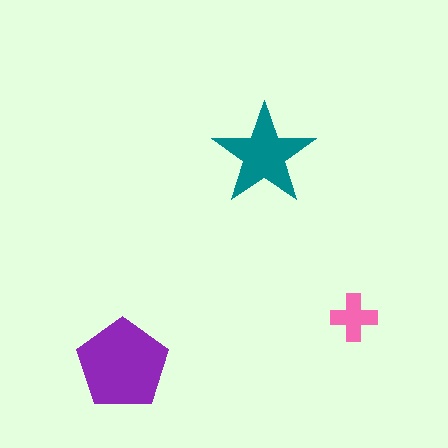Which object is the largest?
The purple pentagon.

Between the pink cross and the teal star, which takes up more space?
The teal star.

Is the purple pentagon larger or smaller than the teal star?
Larger.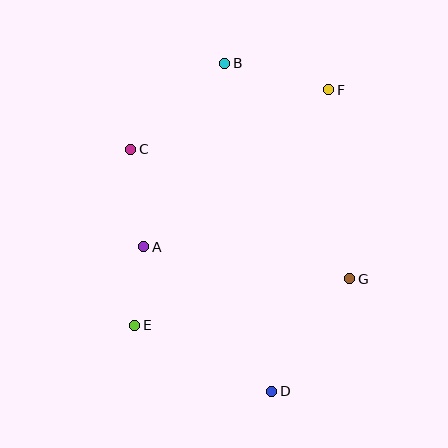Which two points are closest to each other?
Points A and E are closest to each other.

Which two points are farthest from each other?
Points B and D are farthest from each other.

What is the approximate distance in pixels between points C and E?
The distance between C and E is approximately 176 pixels.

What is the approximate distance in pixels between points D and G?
The distance between D and G is approximately 137 pixels.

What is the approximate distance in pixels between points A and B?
The distance between A and B is approximately 201 pixels.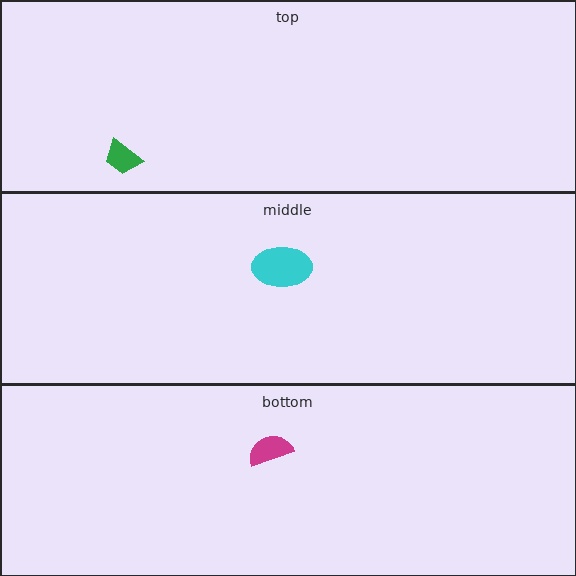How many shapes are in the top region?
1.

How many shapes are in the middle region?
1.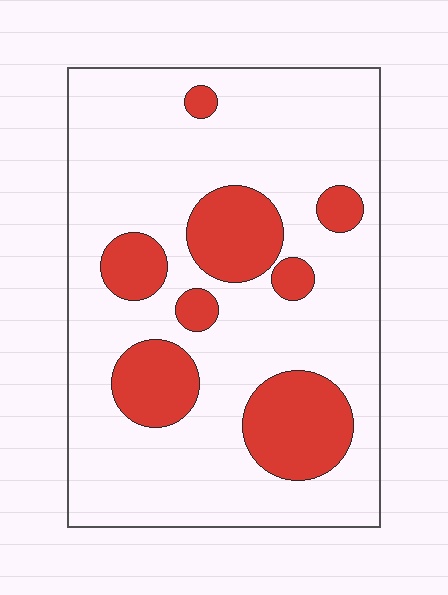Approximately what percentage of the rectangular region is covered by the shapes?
Approximately 25%.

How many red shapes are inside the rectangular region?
8.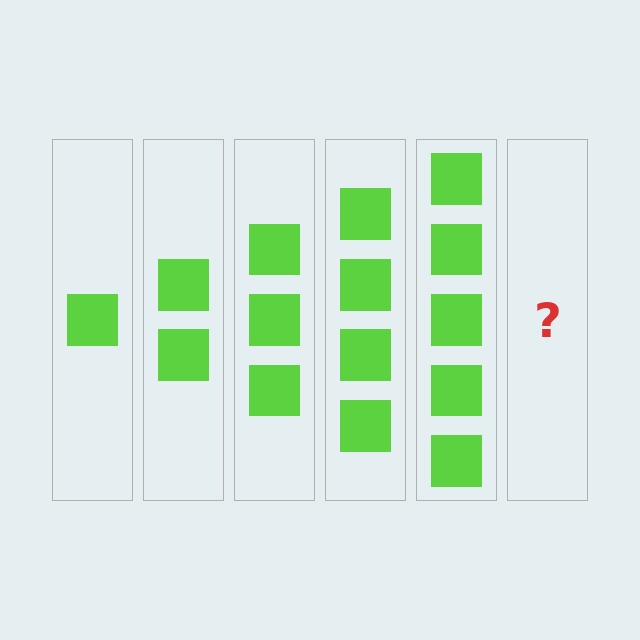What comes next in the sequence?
The next element should be 6 squares.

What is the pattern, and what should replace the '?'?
The pattern is that each step adds one more square. The '?' should be 6 squares.